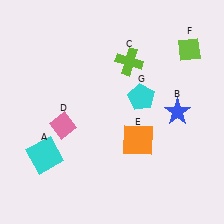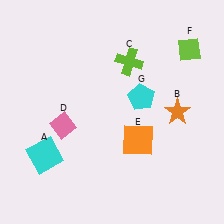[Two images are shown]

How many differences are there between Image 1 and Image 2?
There is 1 difference between the two images.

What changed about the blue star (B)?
In Image 1, B is blue. In Image 2, it changed to orange.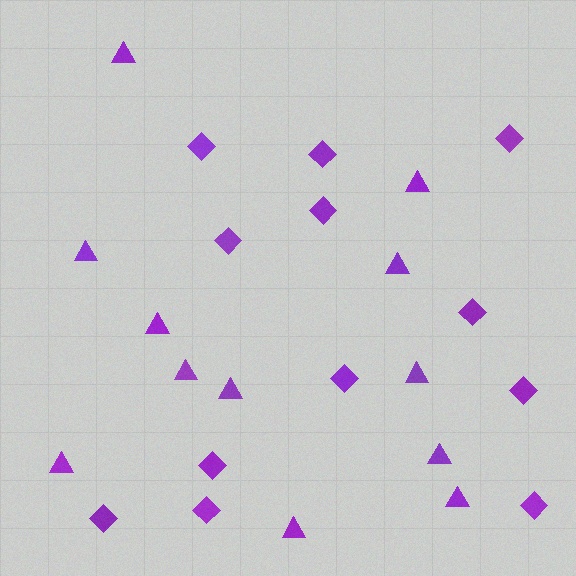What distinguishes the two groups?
There are 2 groups: one group of triangles (12) and one group of diamonds (12).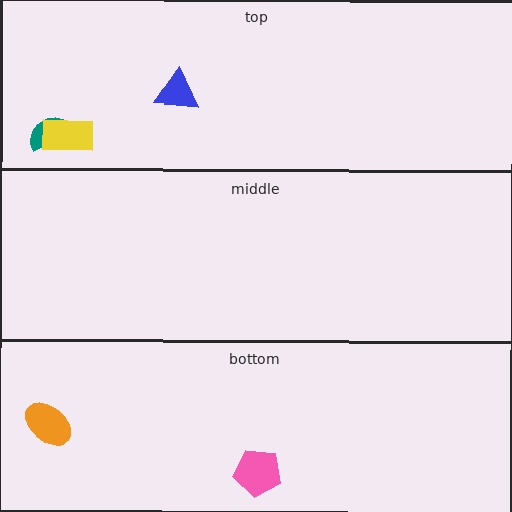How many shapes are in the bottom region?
2.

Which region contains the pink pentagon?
The bottom region.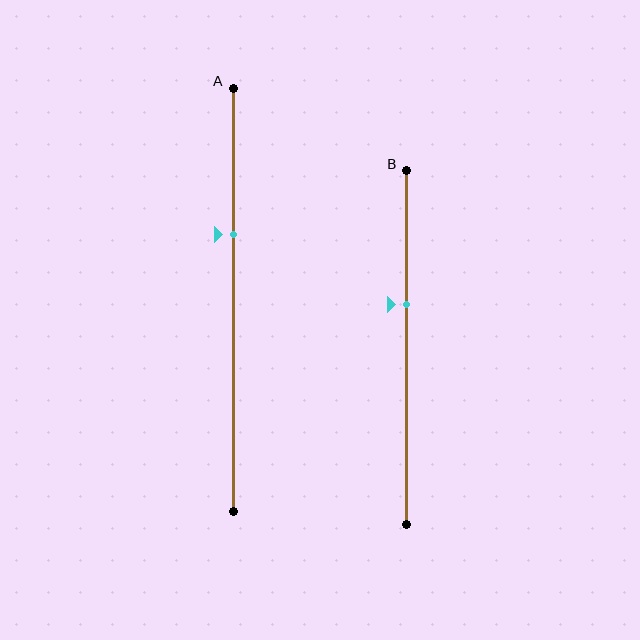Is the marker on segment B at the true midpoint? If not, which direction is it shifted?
No, the marker on segment B is shifted upward by about 12% of the segment length.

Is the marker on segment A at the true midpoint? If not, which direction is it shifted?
No, the marker on segment A is shifted upward by about 15% of the segment length.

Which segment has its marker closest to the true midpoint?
Segment B has its marker closest to the true midpoint.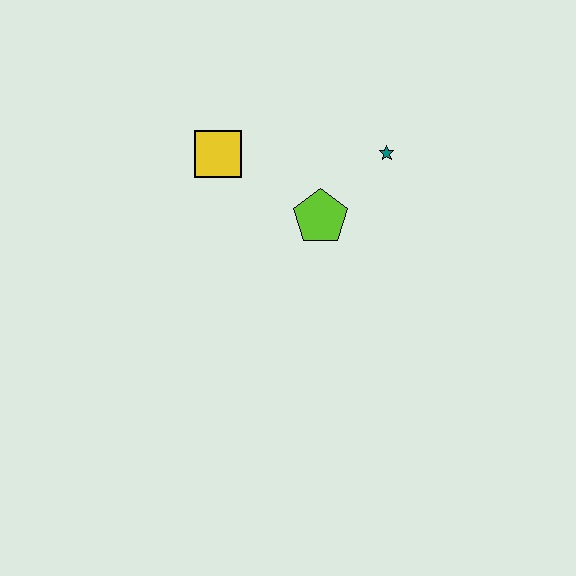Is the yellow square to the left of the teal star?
Yes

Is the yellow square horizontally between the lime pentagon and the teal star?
No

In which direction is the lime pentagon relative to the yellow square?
The lime pentagon is to the right of the yellow square.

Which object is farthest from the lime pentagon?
The yellow square is farthest from the lime pentagon.